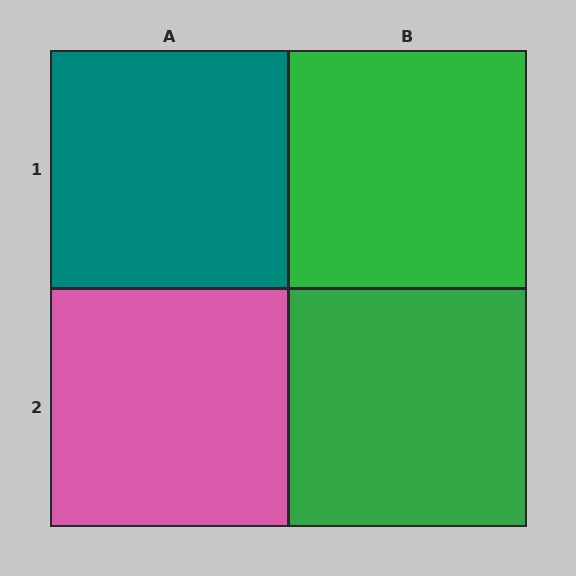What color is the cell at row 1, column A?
Teal.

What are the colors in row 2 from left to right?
Pink, green.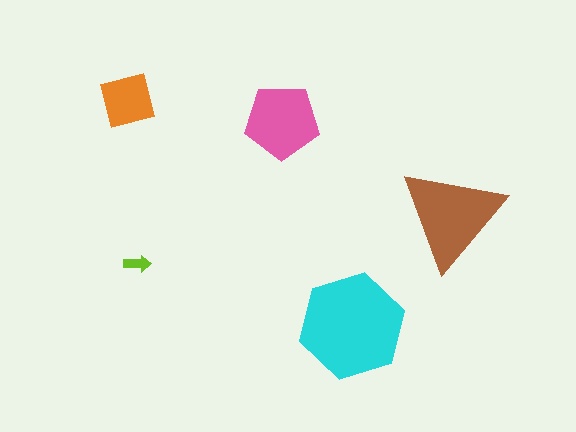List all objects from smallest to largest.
The lime arrow, the orange square, the pink pentagon, the brown triangle, the cyan hexagon.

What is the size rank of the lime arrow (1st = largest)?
5th.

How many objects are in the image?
There are 5 objects in the image.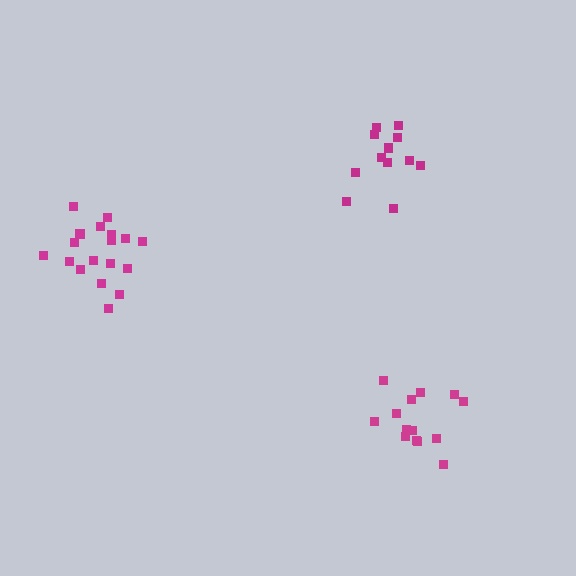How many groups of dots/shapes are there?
There are 3 groups.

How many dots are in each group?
Group 1: 14 dots, Group 2: 18 dots, Group 3: 12 dots (44 total).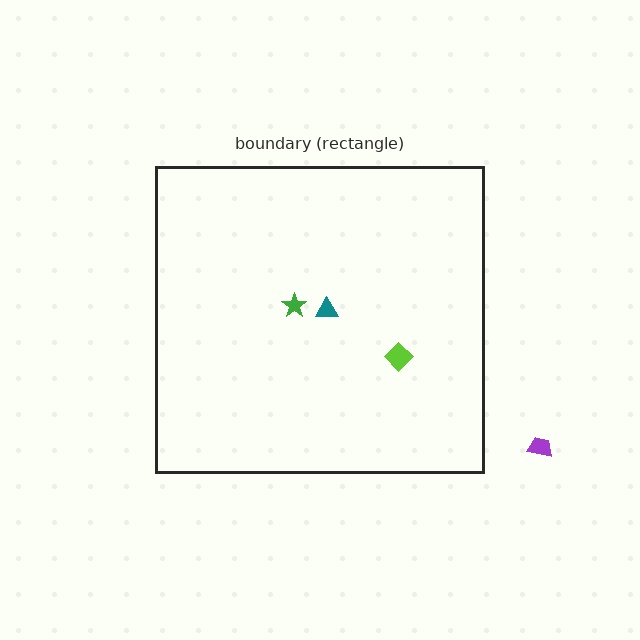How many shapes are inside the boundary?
3 inside, 1 outside.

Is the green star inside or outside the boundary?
Inside.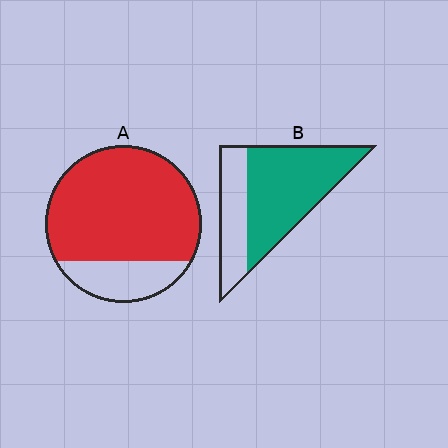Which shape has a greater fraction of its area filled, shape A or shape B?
Shape A.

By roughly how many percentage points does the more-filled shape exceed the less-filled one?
By roughly 10 percentage points (A over B).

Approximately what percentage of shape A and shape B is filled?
A is approximately 80% and B is approximately 70%.